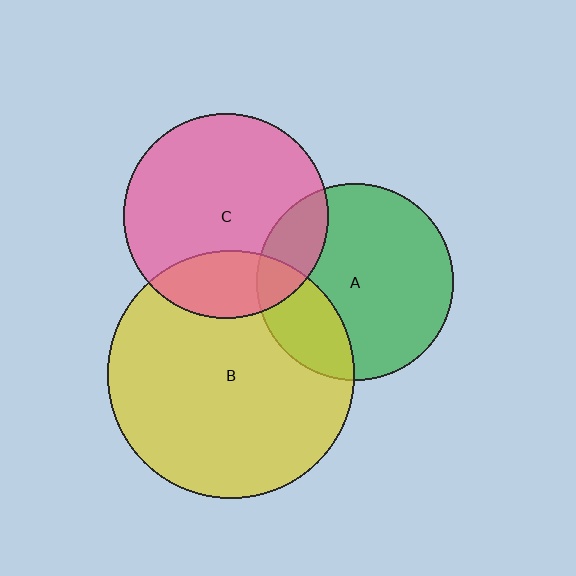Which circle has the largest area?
Circle B (yellow).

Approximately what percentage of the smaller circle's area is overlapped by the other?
Approximately 20%.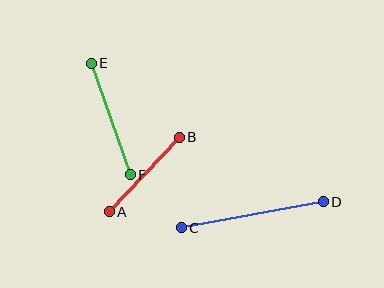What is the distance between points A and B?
The distance is approximately 102 pixels.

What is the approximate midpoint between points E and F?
The midpoint is at approximately (111, 119) pixels.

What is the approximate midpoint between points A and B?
The midpoint is at approximately (144, 174) pixels.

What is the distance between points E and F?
The distance is approximately 118 pixels.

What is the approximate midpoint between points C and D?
The midpoint is at approximately (252, 215) pixels.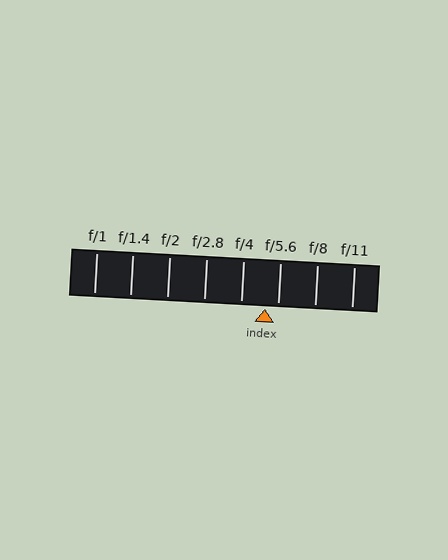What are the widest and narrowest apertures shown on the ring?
The widest aperture shown is f/1 and the narrowest is f/11.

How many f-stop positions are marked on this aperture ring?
There are 8 f-stop positions marked.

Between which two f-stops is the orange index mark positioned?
The index mark is between f/4 and f/5.6.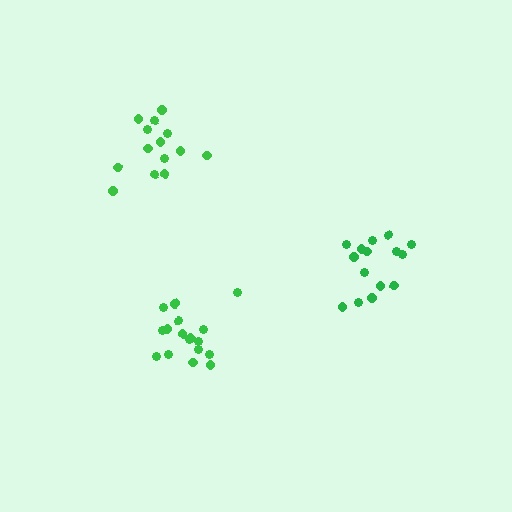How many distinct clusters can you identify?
There are 3 distinct clusters.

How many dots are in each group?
Group 1: 17 dots, Group 2: 14 dots, Group 3: 17 dots (48 total).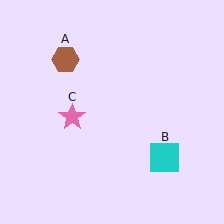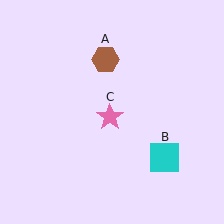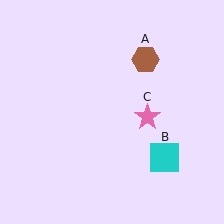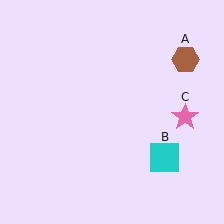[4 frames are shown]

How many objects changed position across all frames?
2 objects changed position: brown hexagon (object A), pink star (object C).